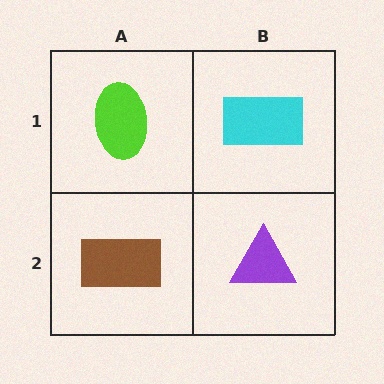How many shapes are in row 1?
2 shapes.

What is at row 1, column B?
A cyan rectangle.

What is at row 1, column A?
A lime ellipse.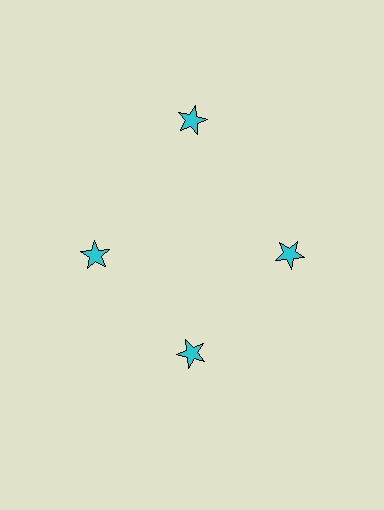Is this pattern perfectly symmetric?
No. The 4 cyan stars are arranged in a ring, but one element near the 12 o'clock position is pushed outward from the center, breaking the 4-fold rotational symmetry.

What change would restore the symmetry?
The symmetry would be restored by moving it inward, back onto the ring so that all 4 stars sit at equal angles and equal distance from the center.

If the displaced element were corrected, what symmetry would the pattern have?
It would have 4-fold rotational symmetry — the pattern would map onto itself every 90 degrees.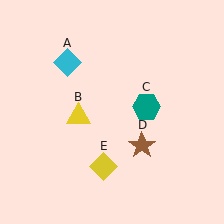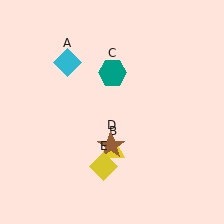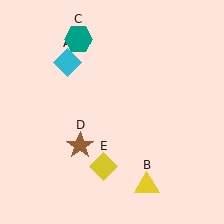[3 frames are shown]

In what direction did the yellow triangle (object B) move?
The yellow triangle (object B) moved down and to the right.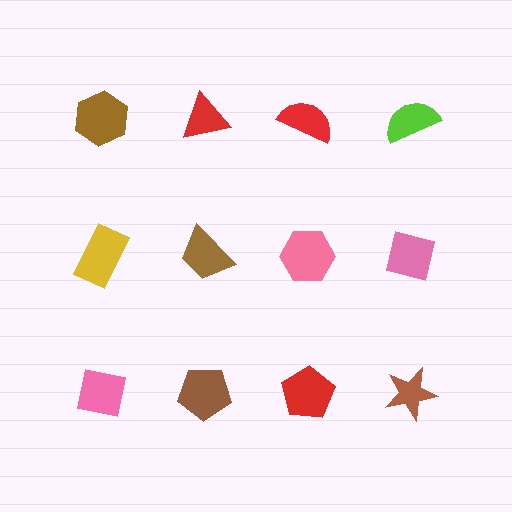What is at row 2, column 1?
A yellow rectangle.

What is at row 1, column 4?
A lime semicircle.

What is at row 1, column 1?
A brown hexagon.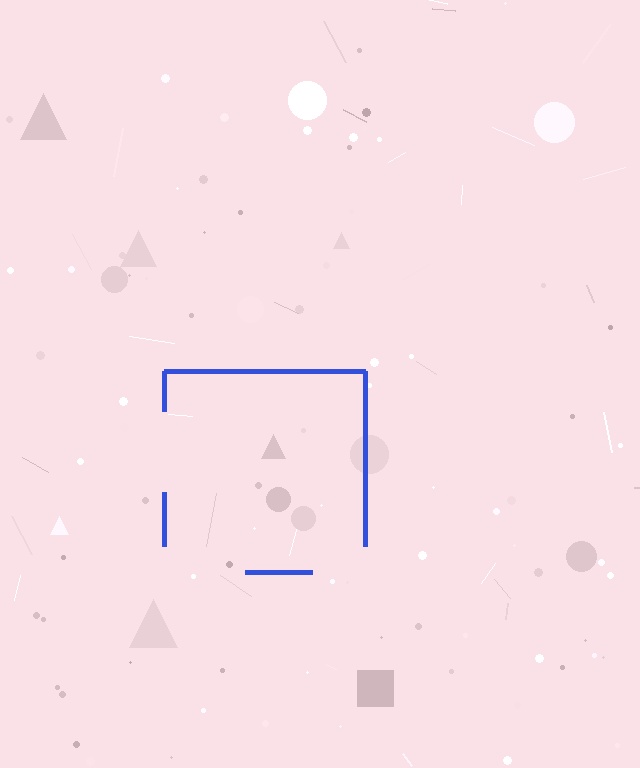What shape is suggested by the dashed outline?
The dashed outline suggests a square.